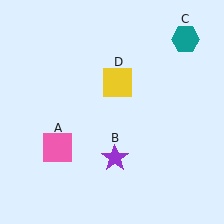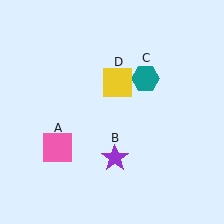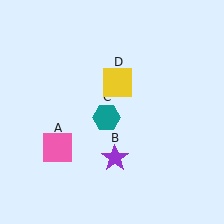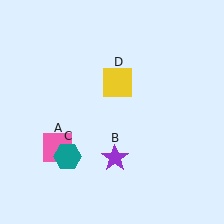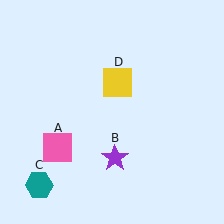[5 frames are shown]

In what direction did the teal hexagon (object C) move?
The teal hexagon (object C) moved down and to the left.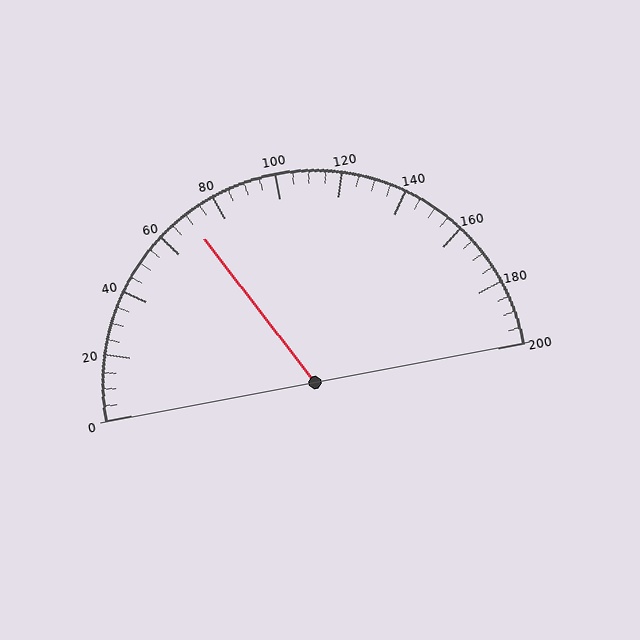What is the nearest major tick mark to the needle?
The nearest major tick mark is 80.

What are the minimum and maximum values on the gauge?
The gauge ranges from 0 to 200.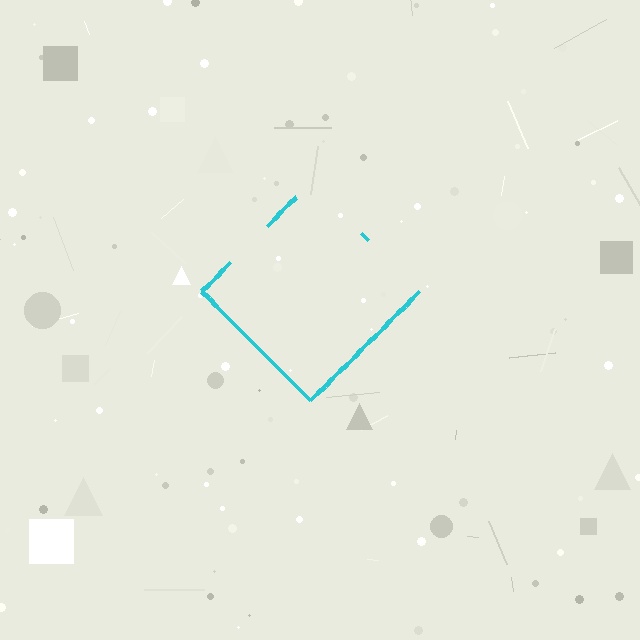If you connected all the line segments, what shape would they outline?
They would outline a diamond.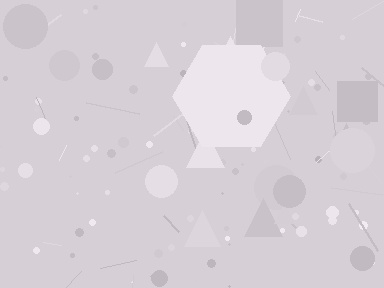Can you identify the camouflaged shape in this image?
The camouflaged shape is a hexagon.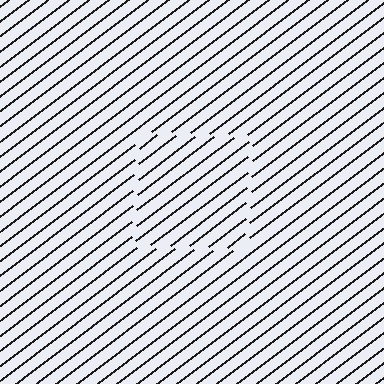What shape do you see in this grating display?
An illusory square. The interior of the shape contains the same grating, shifted by half a period — the contour is defined by the phase discontinuity where line-ends from the inner and outer gratings abut.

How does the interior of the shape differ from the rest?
The interior of the shape contains the same grating, shifted by half a period — the contour is defined by the phase discontinuity where line-ends from the inner and outer gratings abut.